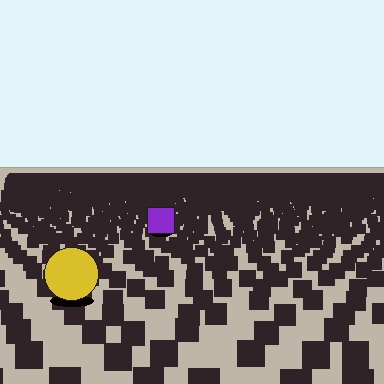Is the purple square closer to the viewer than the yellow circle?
No. The yellow circle is closer — you can tell from the texture gradient: the ground texture is coarser near it.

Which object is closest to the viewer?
The yellow circle is closest. The texture marks near it are larger and more spread out.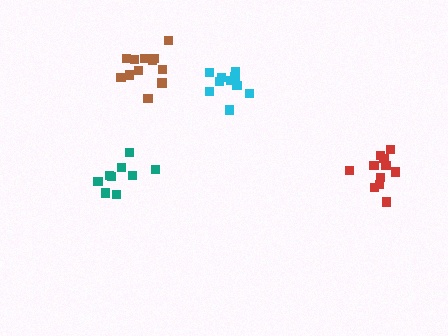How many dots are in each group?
Group 1: 12 dots, Group 2: 11 dots, Group 3: 10 dots, Group 4: 9 dots (42 total).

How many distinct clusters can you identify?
There are 4 distinct clusters.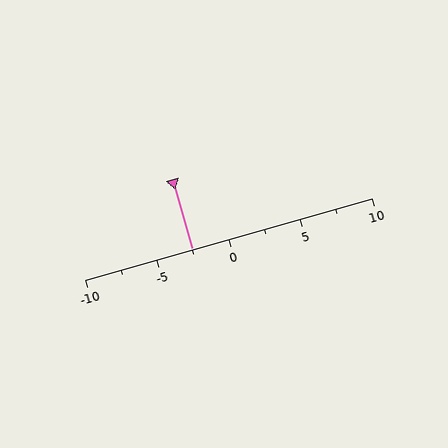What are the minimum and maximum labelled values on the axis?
The axis runs from -10 to 10.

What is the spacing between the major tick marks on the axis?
The major ticks are spaced 5 apart.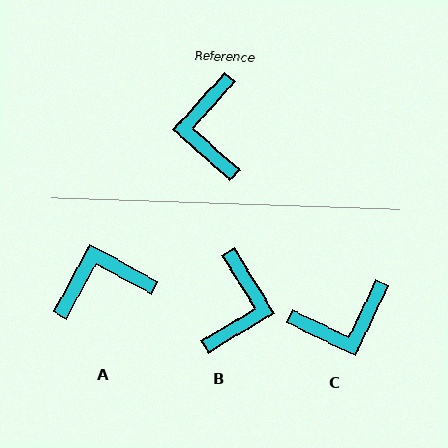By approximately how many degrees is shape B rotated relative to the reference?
Approximately 163 degrees counter-clockwise.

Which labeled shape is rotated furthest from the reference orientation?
B, about 163 degrees away.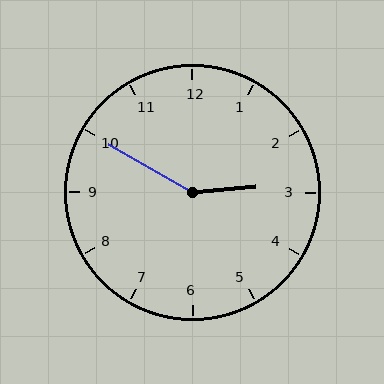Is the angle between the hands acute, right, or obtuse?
It is obtuse.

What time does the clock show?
2:50.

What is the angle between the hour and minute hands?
Approximately 145 degrees.